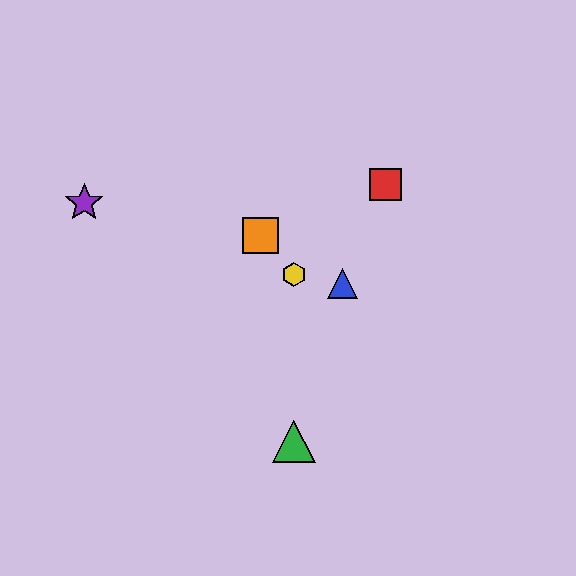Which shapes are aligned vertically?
The green triangle, the yellow hexagon are aligned vertically.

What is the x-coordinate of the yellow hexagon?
The yellow hexagon is at x≈294.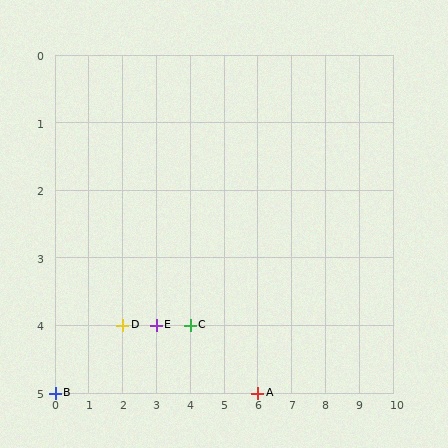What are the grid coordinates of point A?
Point A is at grid coordinates (6, 5).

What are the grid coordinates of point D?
Point D is at grid coordinates (2, 4).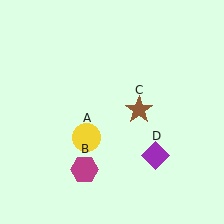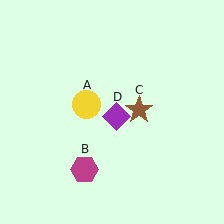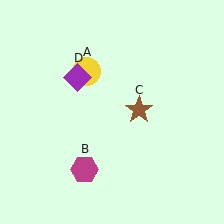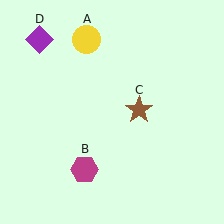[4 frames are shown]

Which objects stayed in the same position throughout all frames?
Magenta hexagon (object B) and brown star (object C) remained stationary.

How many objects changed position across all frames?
2 objects changed position: yellow circle (object A), purple diamond (object D).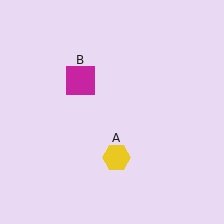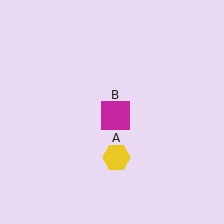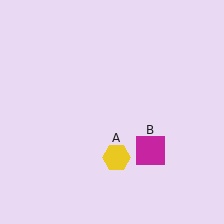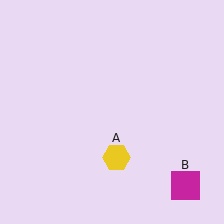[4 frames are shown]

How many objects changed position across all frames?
1 object changed position: magenta square (object B).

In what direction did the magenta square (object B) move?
The magenta square (object B) moved down and to the right.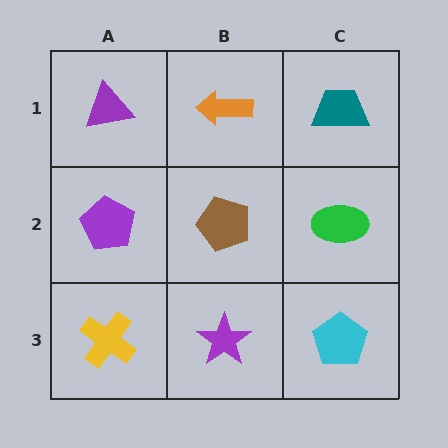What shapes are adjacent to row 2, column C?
A teal trapezoid (row 1, column C), a cyan pentagon (row 3, column C), a brown pentagon (row 2, column B).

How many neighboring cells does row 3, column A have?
2.